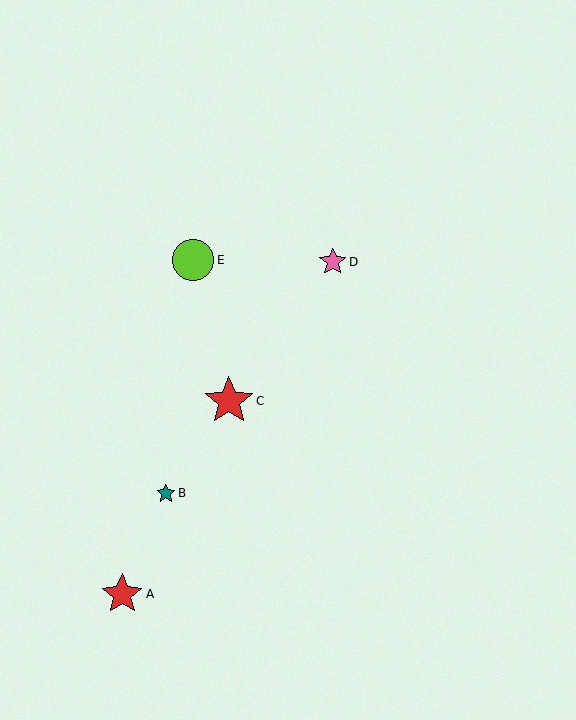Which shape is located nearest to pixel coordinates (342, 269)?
The pink star (labeled D) at (333, 262) is nearest to that location.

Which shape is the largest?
The red star (labeled C) is the largest.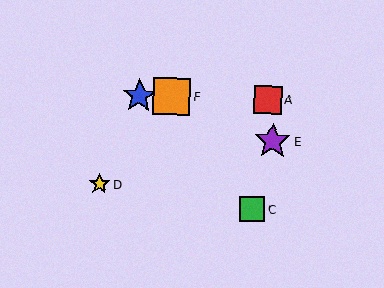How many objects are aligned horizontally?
3 objects (A, B, F) are aligned horizontally.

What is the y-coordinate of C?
Object C is at y≈209.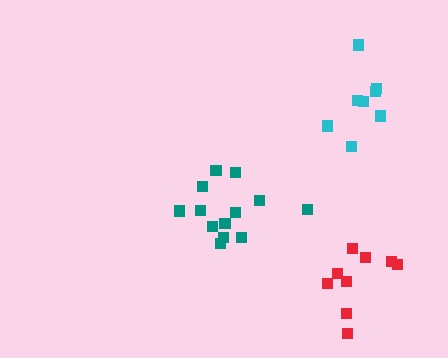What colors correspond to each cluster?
The clusters are colored: red, cyan, teal.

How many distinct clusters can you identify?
There are 3 distinct clusters.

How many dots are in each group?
Group 1: 9 dots, Group 2: 8 dots, Group 3: 13 dots (30 total).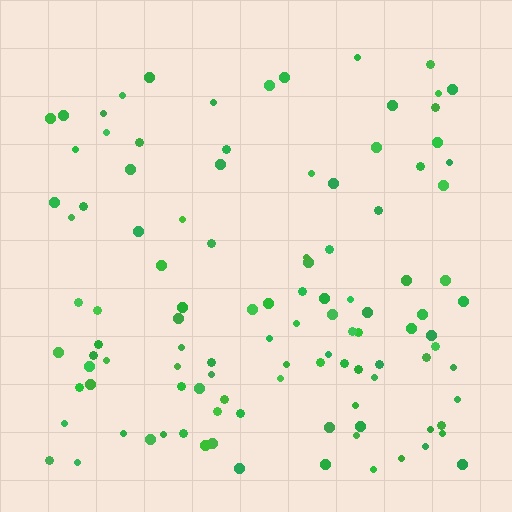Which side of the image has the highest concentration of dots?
The bottom.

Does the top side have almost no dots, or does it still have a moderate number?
Still a moderate number, just noticeably fewer than the bottom.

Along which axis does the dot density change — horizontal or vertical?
Vertical.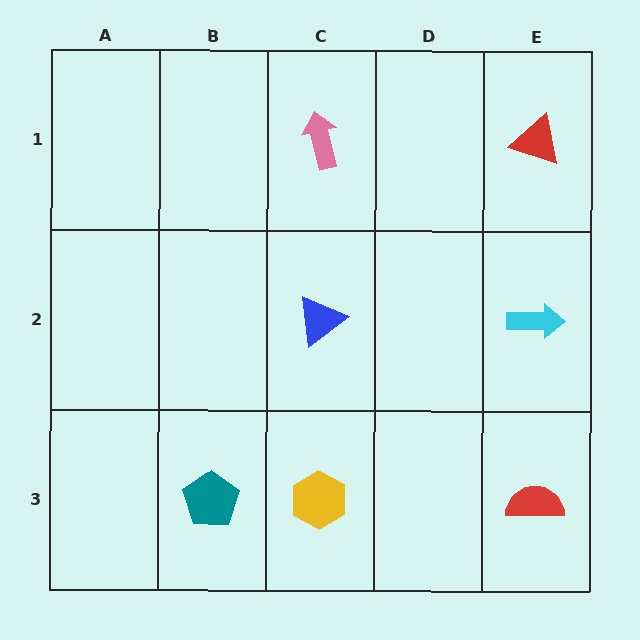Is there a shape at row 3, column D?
No, that cell is empty.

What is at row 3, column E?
A red semicircle.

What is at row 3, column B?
A teal pentagon.